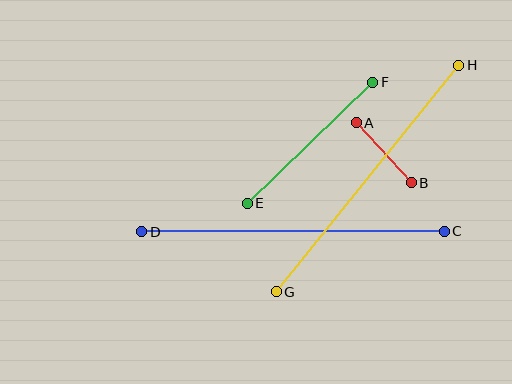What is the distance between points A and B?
The distance is approximately 81 pixels.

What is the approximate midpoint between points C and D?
The midpoint is at approximately (293, 232) pixels.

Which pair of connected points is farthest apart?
Points C and D are farthest apart.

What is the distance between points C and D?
The distance is approximately 303 pixels.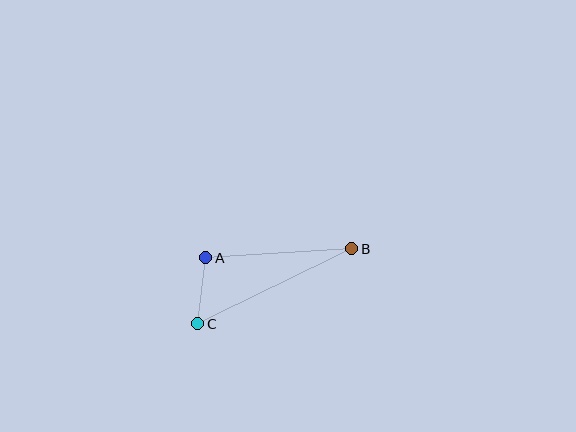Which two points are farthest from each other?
Points B and C are farthest from each other.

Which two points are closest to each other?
Points A and C are closest to each other.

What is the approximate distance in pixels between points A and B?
The distance between A and B is approximately 146 pixels.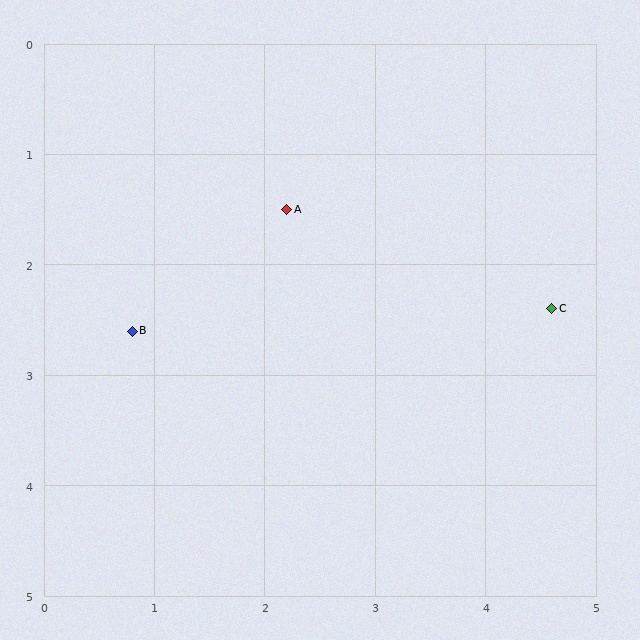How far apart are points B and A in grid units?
Points B and A are about 1.8 grid units apart.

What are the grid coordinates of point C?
Point C is at approximately (4.6, 2.4).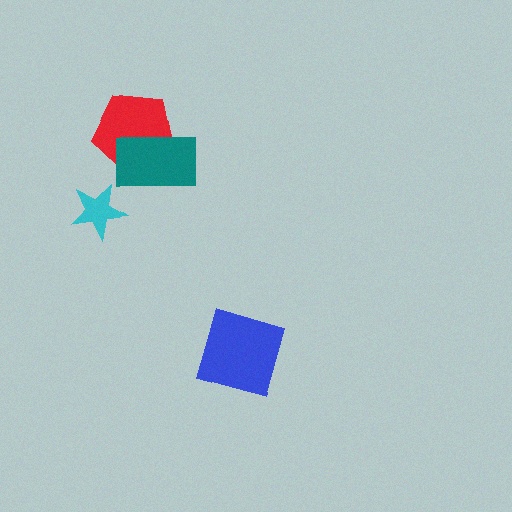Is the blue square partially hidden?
No, no other shape covers it.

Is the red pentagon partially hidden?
Yes, it is partially covered by another shape.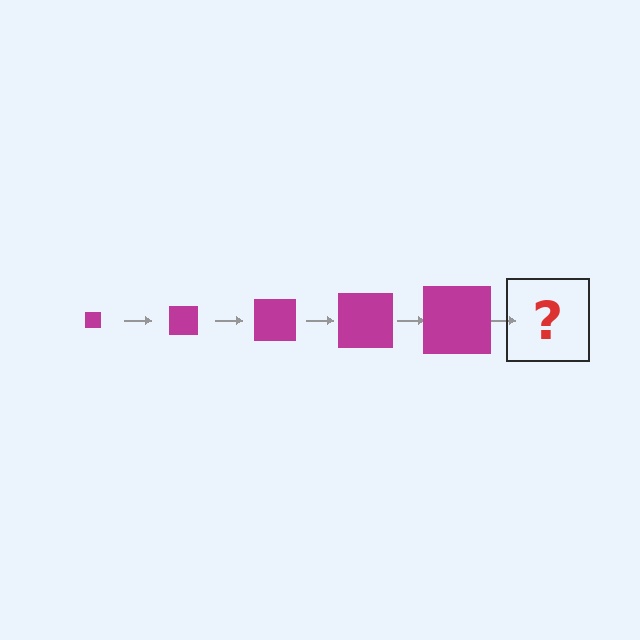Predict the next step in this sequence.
The next step is a magenta square, larger than the previous one.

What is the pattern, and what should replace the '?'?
The pattern is that the square gets progressively larger each step. The '?' should be a magenta square, larger than the previous one.